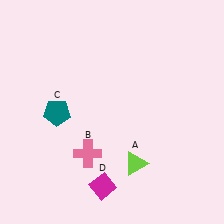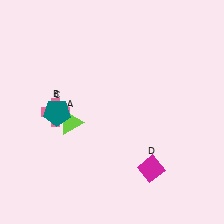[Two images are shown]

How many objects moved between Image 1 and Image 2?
3 objects moved between the two images.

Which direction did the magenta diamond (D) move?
The magenta diamond (D) moved right.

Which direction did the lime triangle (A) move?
The lime triangle (A) moved left.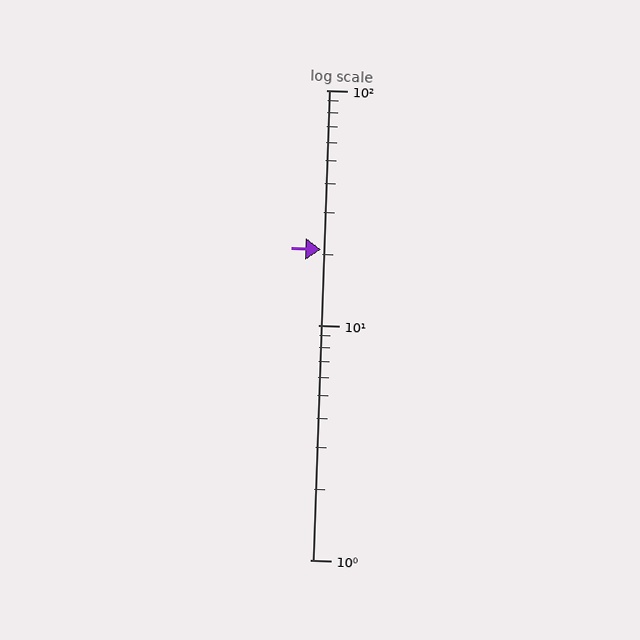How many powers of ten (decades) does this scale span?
The scale spans 2 decades, from 1 to 100.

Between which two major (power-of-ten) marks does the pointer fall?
The pointer is between 10 and 100.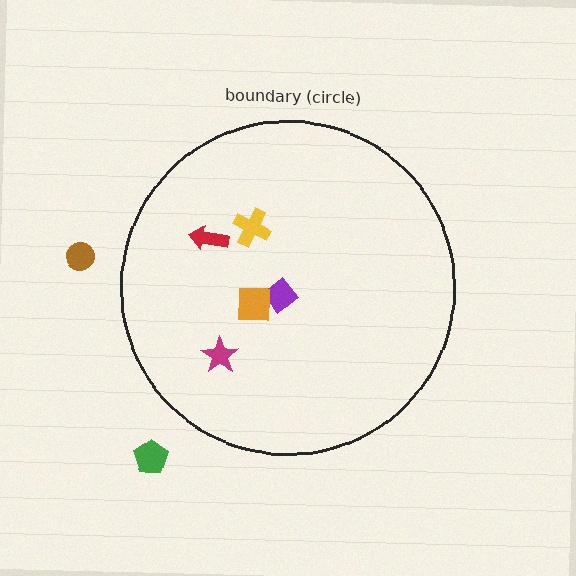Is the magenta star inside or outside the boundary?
Inside.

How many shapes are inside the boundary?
5 inside, 2 outside.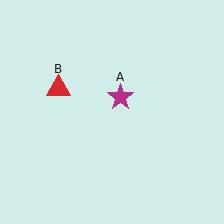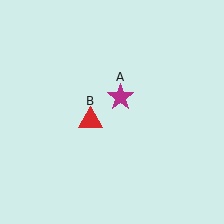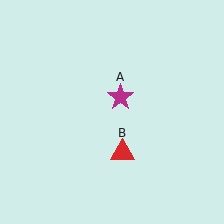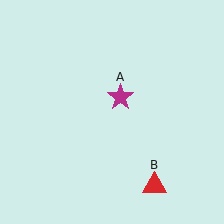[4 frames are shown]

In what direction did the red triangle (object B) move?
The red triangle (object B) moved down and to the right.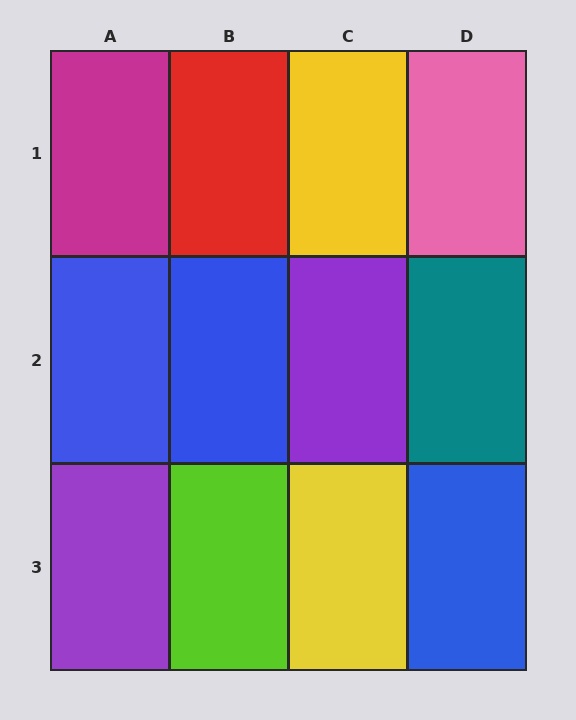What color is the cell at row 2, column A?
Blue.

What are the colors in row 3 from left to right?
Purple, lime, yellow, blue.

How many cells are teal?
1 cell is teal.